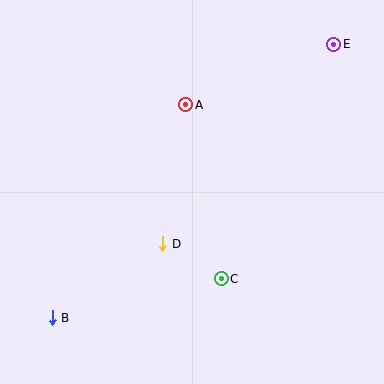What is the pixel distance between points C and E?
The distance between C and E is 260 pixels.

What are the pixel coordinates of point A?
Point A is at (186, 105).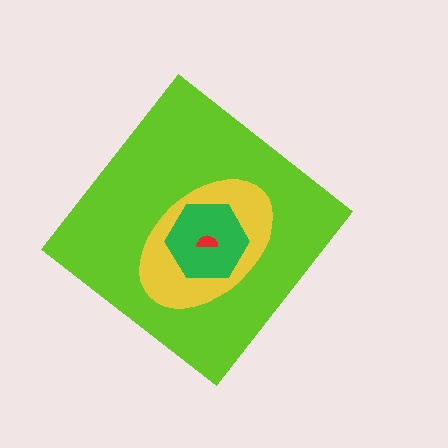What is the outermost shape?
The lime diamond.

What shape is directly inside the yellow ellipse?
The green hexagon.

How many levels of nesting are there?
4.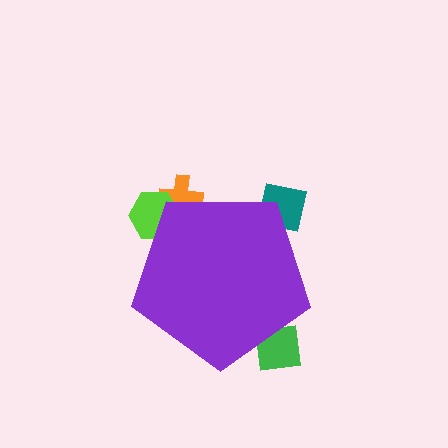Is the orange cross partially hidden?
Yes, the orange cross is partially hidden behind the purple pentagon.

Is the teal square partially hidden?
Yes, the teal square is partially hidden behind the purple pentagon.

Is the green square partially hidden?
Yes, the green square is partially hidden behind the purple pentagon.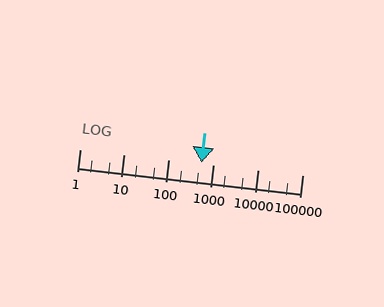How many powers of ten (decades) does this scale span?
The scale spans 5 decades, from 1 to 100000.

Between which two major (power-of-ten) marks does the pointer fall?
The pointer is between 100 and 1000.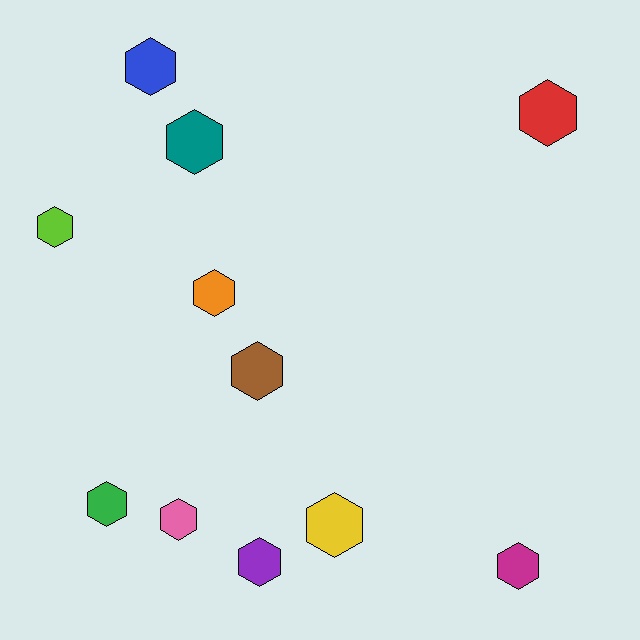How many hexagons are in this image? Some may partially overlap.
There are 11 hexagons.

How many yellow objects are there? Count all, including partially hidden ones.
There is 1 yellow object.